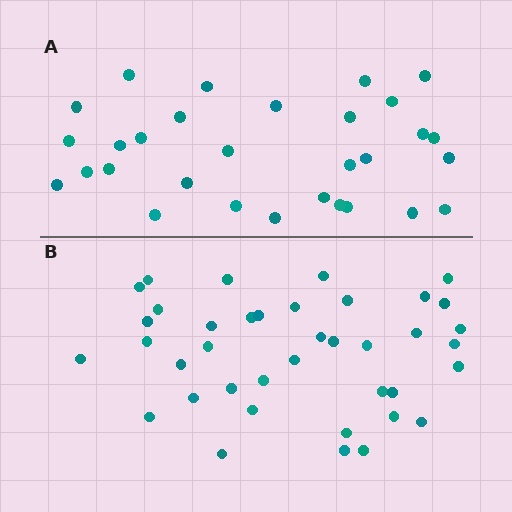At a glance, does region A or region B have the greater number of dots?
Region B (the bottom region) has more dots.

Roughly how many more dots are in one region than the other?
Region B has roughly 8 or so more dots than region A.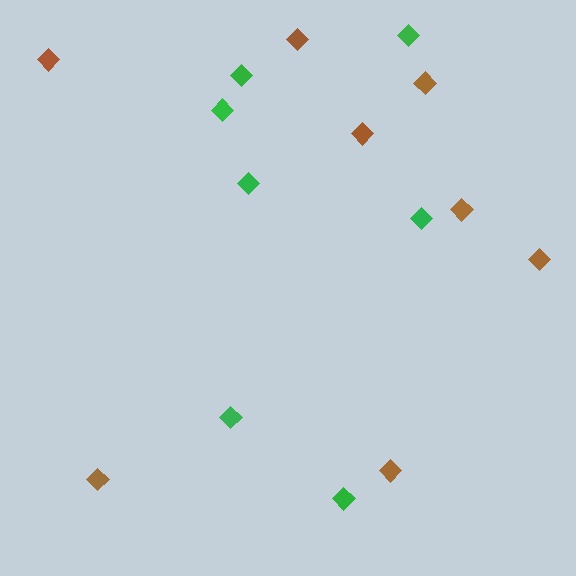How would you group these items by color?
There are 2 groups: one group of brown diamonds (8) and one group of green diamonds (7).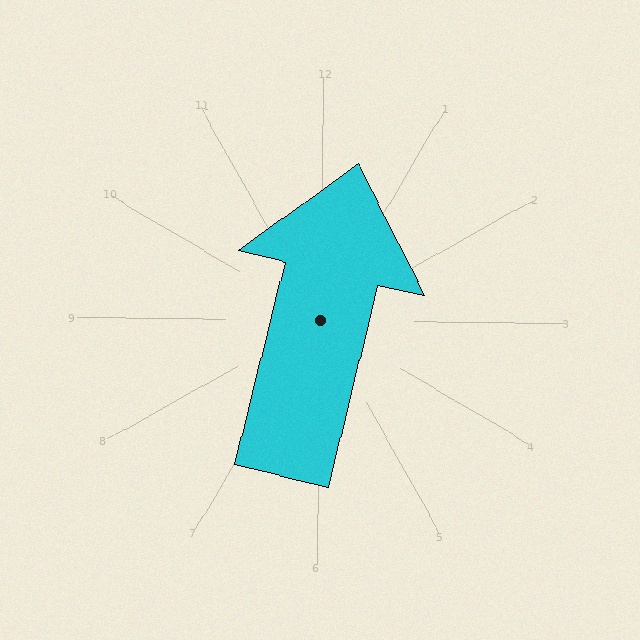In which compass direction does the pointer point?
North.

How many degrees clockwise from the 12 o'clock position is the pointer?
Approximately 13 degrees.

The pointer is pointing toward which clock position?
Roughly 12 o'clock.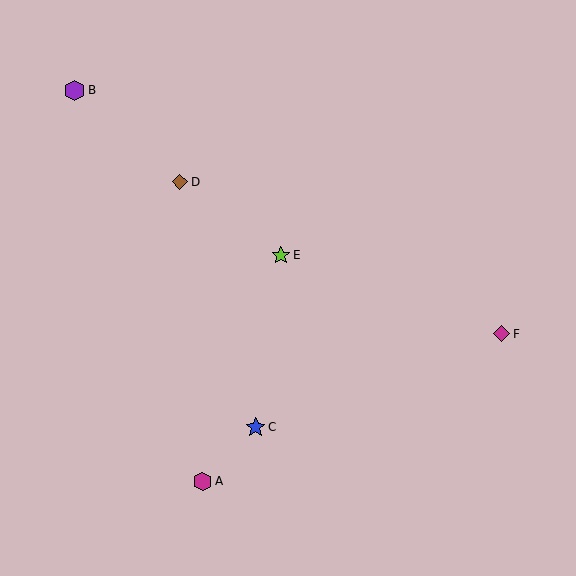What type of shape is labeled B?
Shape B is a purple hexagon.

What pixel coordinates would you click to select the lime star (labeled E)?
Click at (281, 255) to select the lime star E.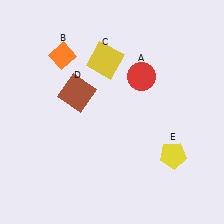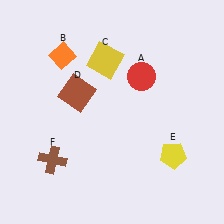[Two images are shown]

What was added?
A brown cross (F) was added in Image 2.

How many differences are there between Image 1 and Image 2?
There is 1 difference between the two images.